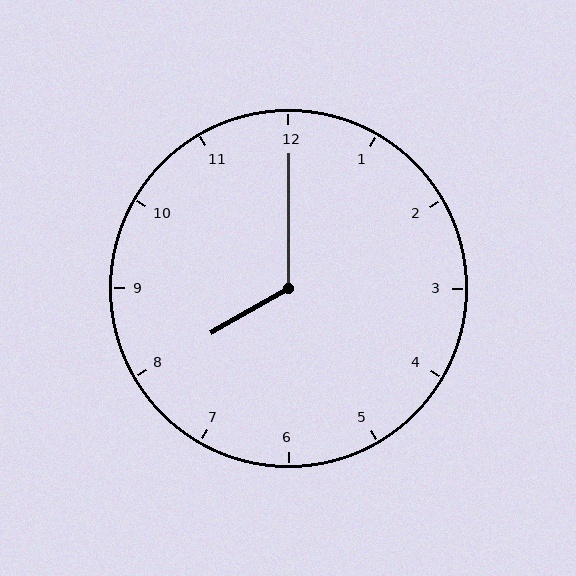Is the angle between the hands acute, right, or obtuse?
It is obtuse.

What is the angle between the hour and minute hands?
Approximately 120 degrees.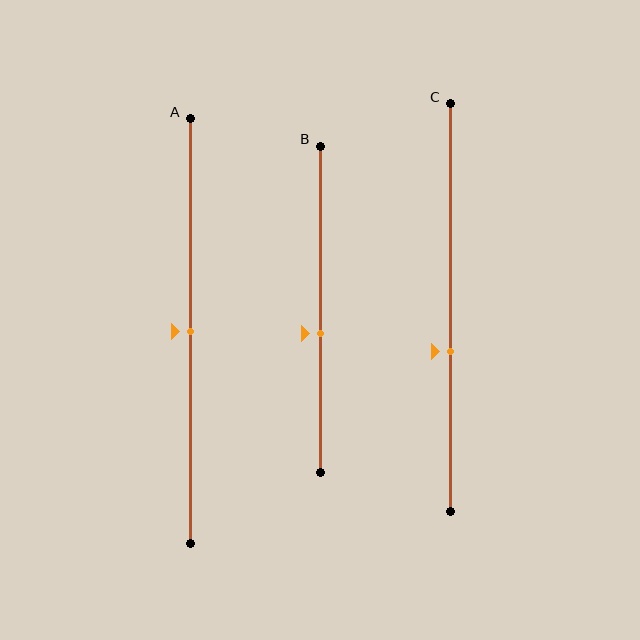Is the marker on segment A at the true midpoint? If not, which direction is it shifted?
Yes, the marker on segment A is at the true midpoint.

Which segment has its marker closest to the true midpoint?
Segment A has its marker closest to the true midpoint.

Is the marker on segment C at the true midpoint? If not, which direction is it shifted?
No, the marker on segment C is shifted downward by about 11% of the segment length.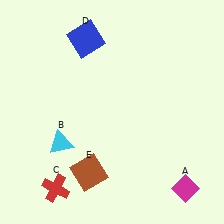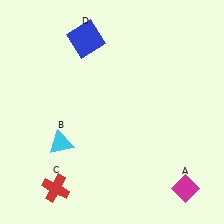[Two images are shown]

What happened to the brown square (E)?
The brown square (E) was removed in Image 2. It was in the bottom-left area of Image 1.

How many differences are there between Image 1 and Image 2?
There is 1 difference between the two images.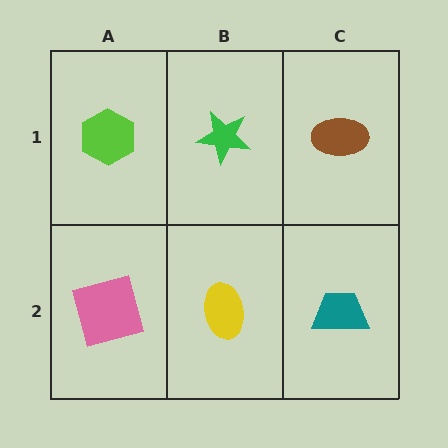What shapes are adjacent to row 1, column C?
A teal trapezoid (row 2, column C), a green star (row 1, column B).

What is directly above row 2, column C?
A brown ellipse.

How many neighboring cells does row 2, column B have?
3.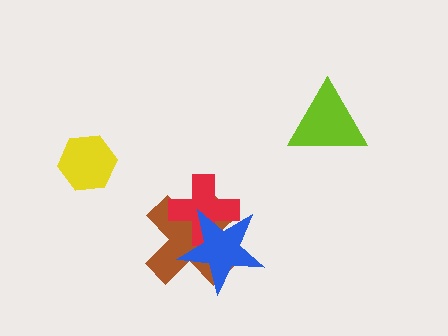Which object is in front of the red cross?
The blue star is in front of the red cross.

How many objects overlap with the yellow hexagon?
0 objects overlap with the yellow hexagon.